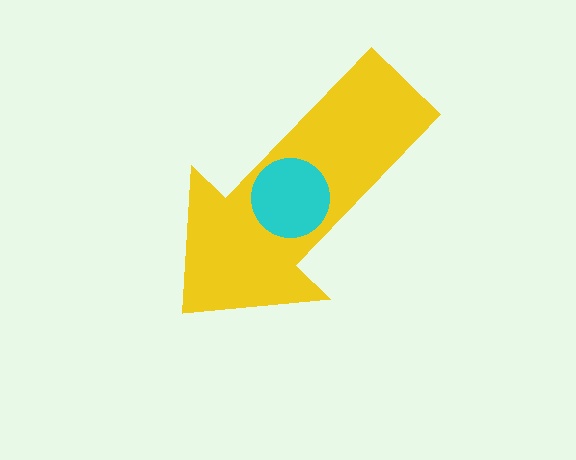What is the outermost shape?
The yellow arrow.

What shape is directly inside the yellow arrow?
The cyan circle.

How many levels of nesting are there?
2.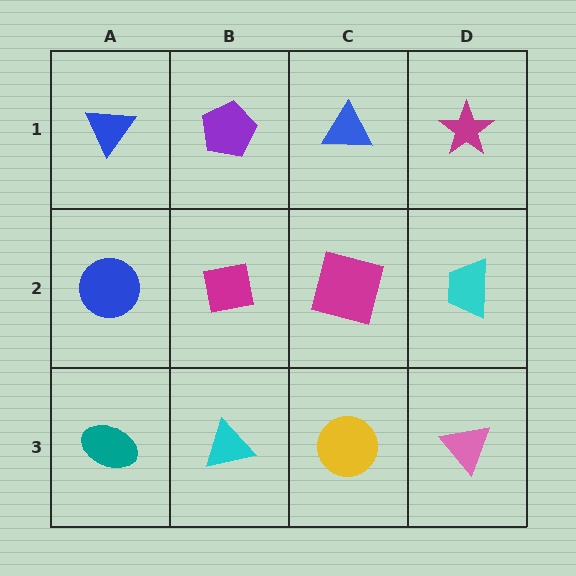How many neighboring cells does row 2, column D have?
3.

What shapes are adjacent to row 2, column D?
A magenta star (row 1, column D), a pink triangle (row 3, column D), a magenta square (row 2, column C).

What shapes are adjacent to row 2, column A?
A blue triangle (row 1, column A), a teal ellipse (row 3, column A), a magenta square (row 2, column B).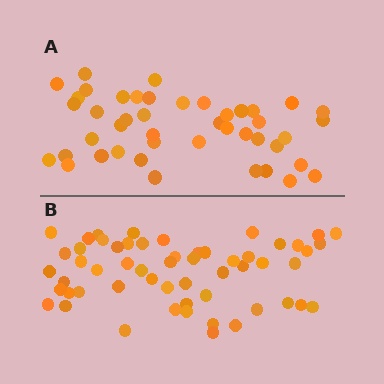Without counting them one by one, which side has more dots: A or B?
Region B (the bottom region) has more dots.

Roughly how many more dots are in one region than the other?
Region B has roughly 12 or so more dots than region A.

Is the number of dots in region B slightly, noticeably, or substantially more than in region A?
Region B has noticeably more, but not dramatically so. The ratio is roughly 1.3 to 1.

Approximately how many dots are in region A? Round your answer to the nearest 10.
About 40 dots. (The exact count is 44, which rounds to 40.)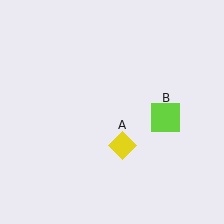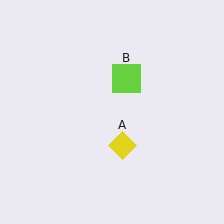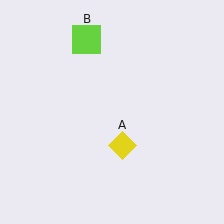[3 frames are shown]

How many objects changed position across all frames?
1 object changed position: lime square (object B).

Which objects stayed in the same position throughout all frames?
Yellow diamond (object A) remained stationary.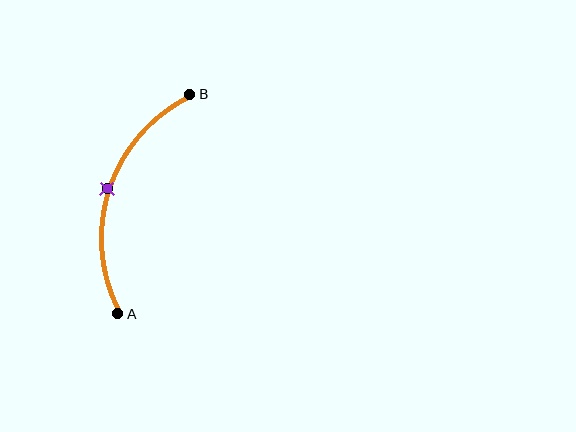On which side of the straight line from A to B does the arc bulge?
The arc bulges to the left of the straight line connecting A and B.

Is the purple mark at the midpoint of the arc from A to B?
Yes. The purple mark lies on the arc at equal arc-length from both A and B — it is the arc midpoint.